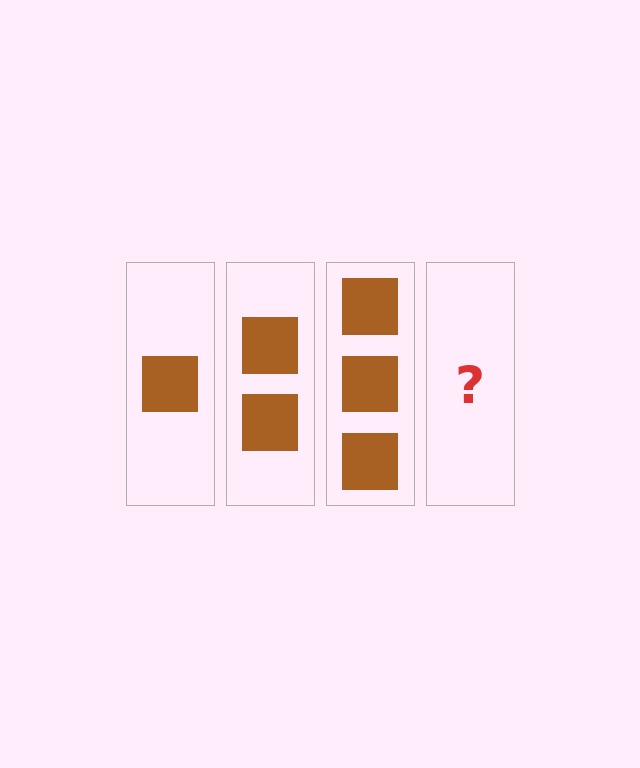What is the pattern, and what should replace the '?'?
The pattern is that each step adds one more square. The '?' should be 4 squares.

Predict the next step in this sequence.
The next step is 4 squares.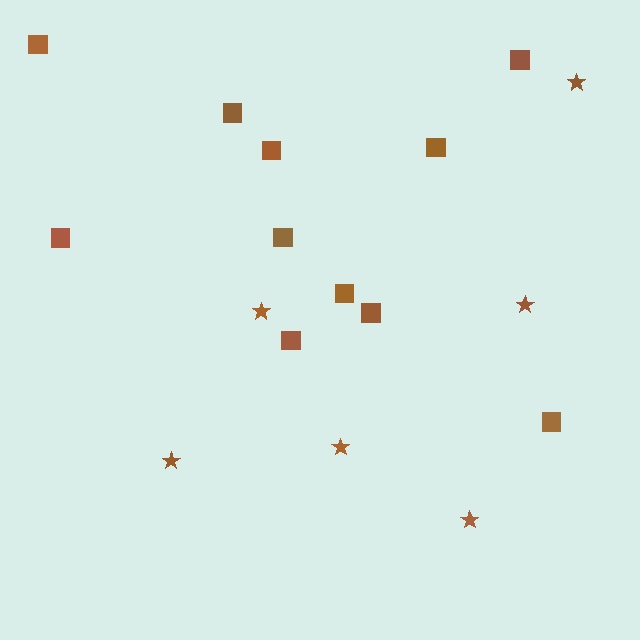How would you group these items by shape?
There are 2 groups: one group of stars (6) and one group of squares (11).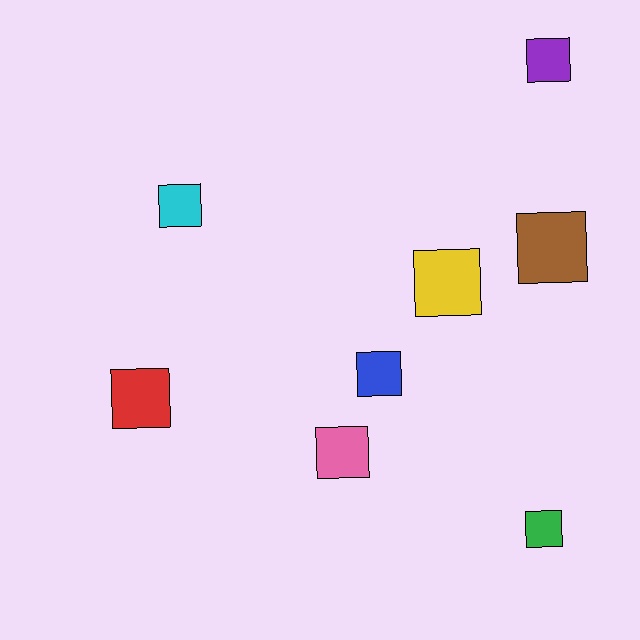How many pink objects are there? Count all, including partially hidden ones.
There is 1 pink object.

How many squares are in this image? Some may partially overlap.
There are 8 squares.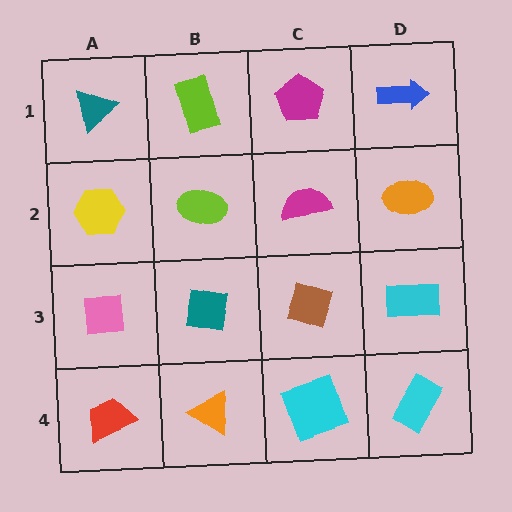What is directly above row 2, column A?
A teal triangle.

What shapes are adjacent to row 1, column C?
A magenta semicircle (row 2, column C), a lime rectangle (row 1, column B), a blue arrow (row 1, column D).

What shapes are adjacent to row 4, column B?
A teal square (row 3, column B), a red trapezoid (row 4, column A), a cyan square (row 4, column C).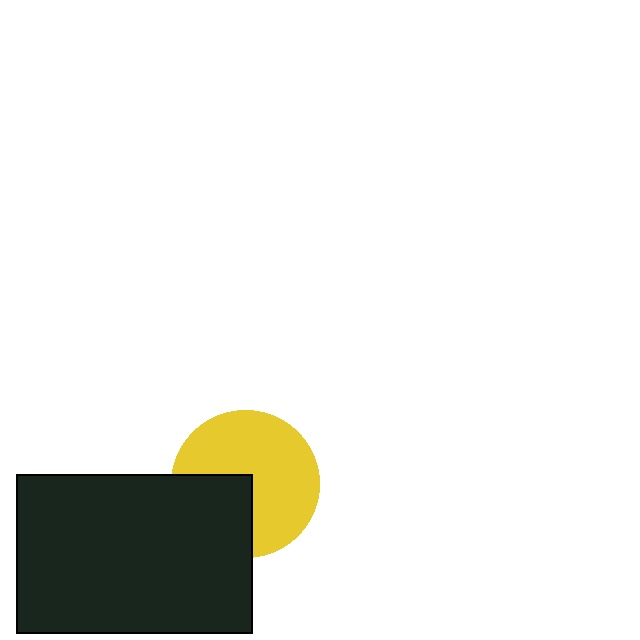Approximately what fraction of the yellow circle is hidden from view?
Roughly 33% of the yellow circle is hidden behind the black rectangle.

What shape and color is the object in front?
The object in front is a black rectangle.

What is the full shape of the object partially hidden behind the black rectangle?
The partially hidden object is a yellow circle.